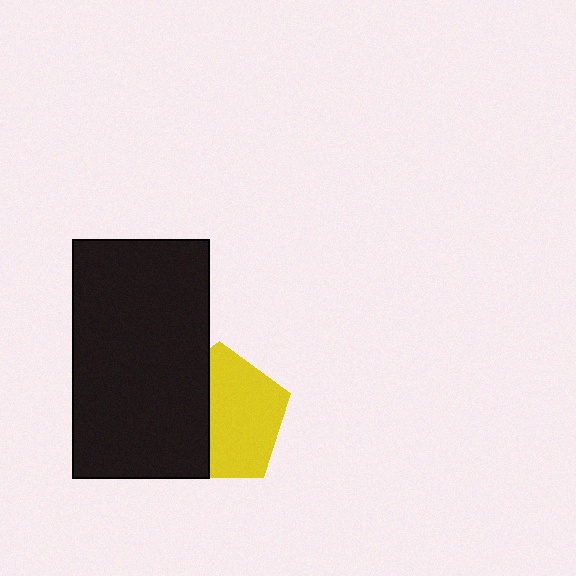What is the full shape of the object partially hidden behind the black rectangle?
The partially hidden object is a yellow pentagon.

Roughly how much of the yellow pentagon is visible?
About half of it is visible (roughly 60%).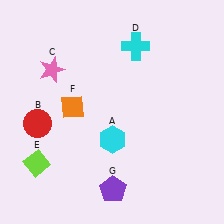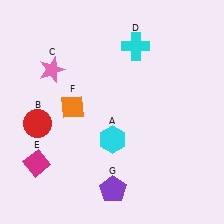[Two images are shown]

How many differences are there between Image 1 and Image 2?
There is 1 difference between the two images.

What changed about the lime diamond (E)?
In Image 1, E is lime. In Image 2, it changed to magenta.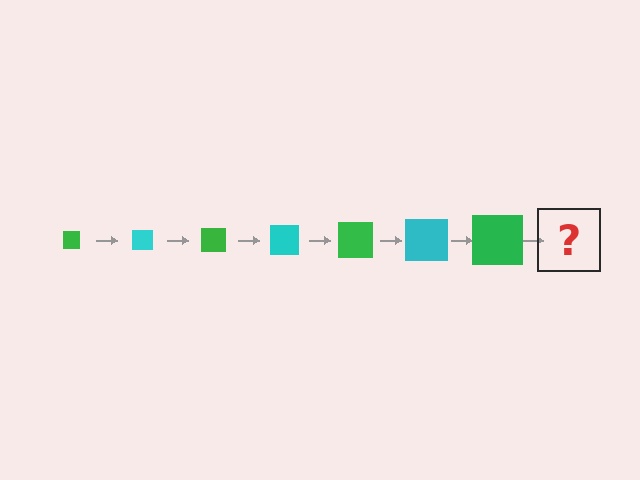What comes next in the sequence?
The next element should be a cyan square, larger than the previous one.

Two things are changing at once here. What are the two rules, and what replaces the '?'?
The two rules are that the square grows larger each step and the color cycles through green and cyan. The '?' should be a cyan square, larger than the previous one.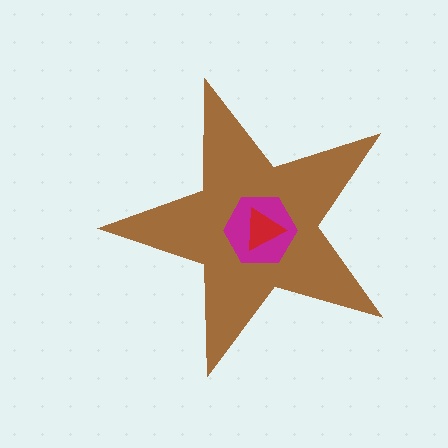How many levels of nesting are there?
3.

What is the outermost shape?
The brown star.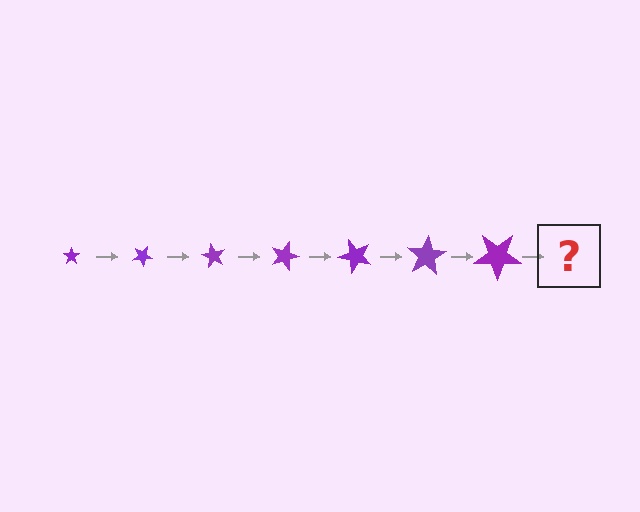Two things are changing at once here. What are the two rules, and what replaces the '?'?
The two rules are that the star grows larger each step and it rotates 30 degrees each step. The '?' should be a star, larger than the previous one and rotated 210 degrees from the start.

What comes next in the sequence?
The next element should be a star, larger than the previous one and rotated 210 degrees from the start.